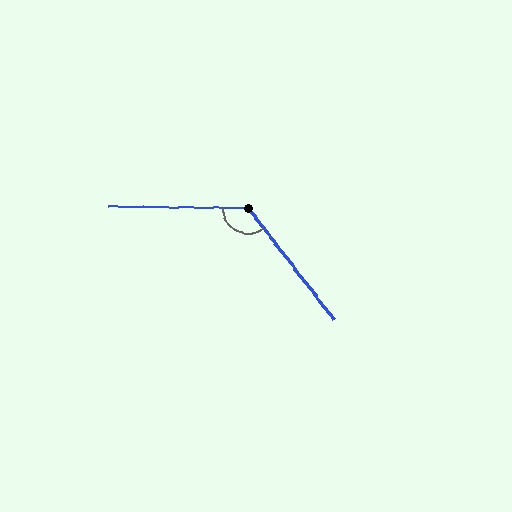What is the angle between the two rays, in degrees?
Approximately 128 degrees.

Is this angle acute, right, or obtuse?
It is obtuse.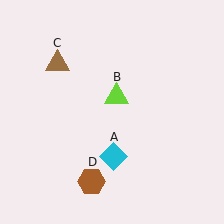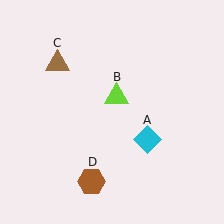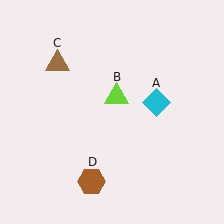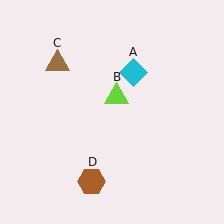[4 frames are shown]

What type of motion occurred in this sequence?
The cyan diamond (object A) rotated counterclockwise around the center of the scene.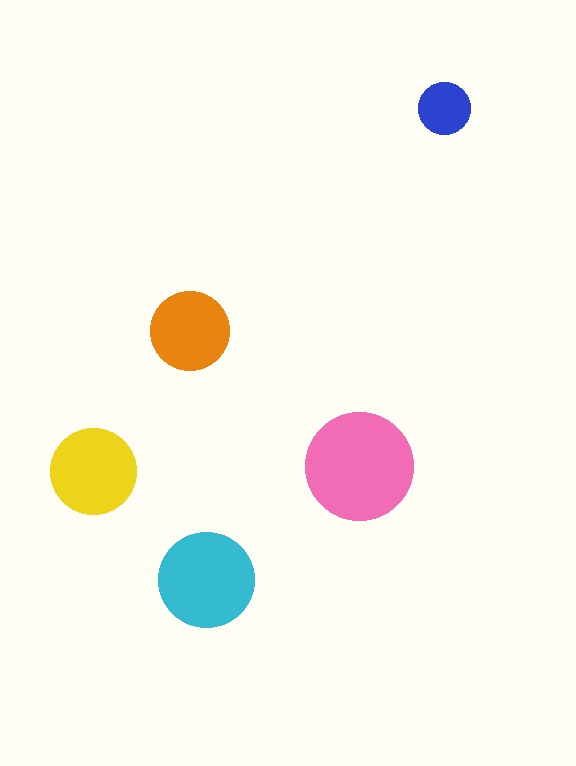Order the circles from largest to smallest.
the pink one, the cyan one, the yellow one, the orange one, the blue one.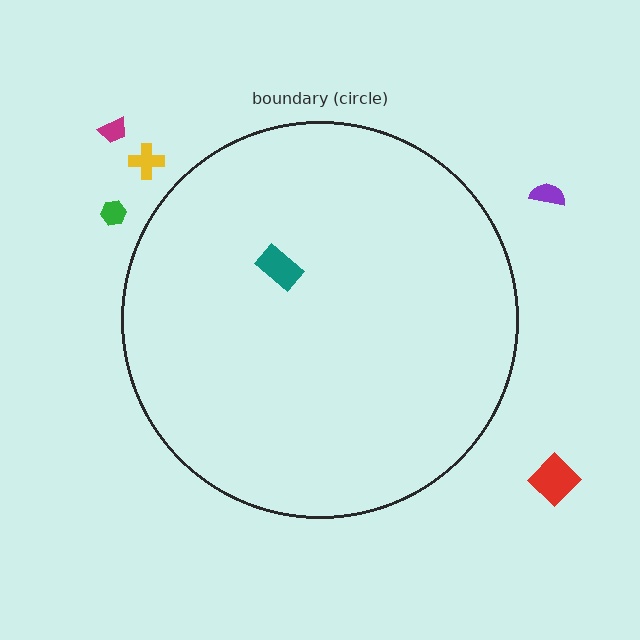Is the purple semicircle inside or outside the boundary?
Outside.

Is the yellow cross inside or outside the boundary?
Outside.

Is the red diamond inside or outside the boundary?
Outside.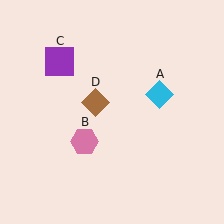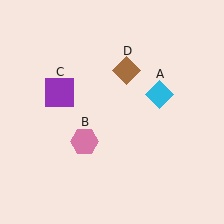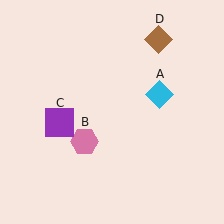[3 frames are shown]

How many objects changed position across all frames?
2 objects changed position: purple square (object C), brown diamond (object D).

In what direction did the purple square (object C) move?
The purple square (object C) moved down.